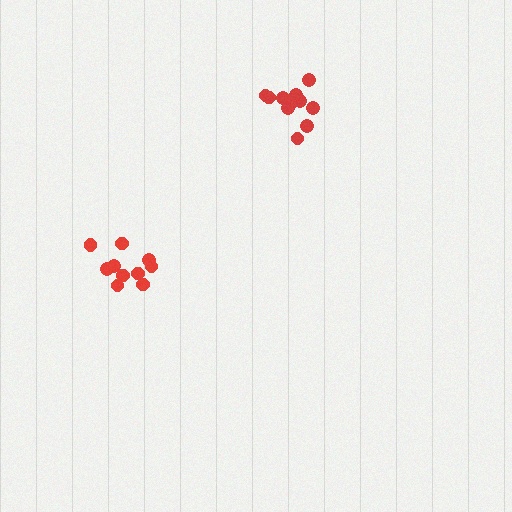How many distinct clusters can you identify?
There are 2 distinct clusters.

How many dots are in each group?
Group 1: 10 dots, Group 2: 11 dots (21 total).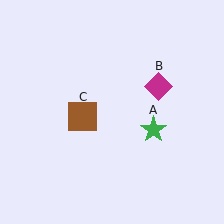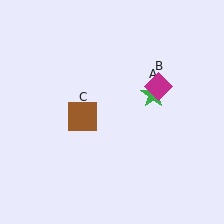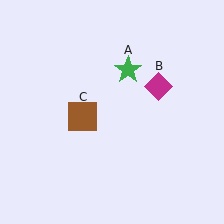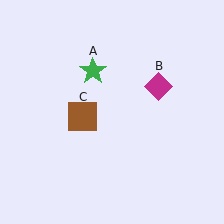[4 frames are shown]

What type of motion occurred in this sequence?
The green star (object A) rotated counterclockwise around the center of the scene.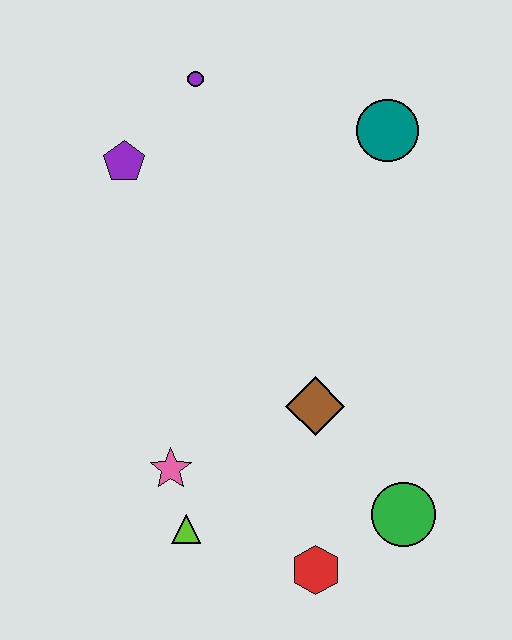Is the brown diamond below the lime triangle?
No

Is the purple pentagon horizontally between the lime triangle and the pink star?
No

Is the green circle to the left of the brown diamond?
No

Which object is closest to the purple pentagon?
The purple circle is closest to the purple pentagon.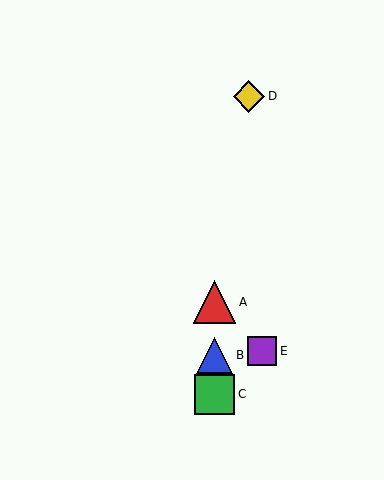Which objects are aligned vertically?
Objects A, B, C are aligned vertically.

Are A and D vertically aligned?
No, A is at x≈215 and D is at x≈249.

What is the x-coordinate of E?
Object E is at x≈262.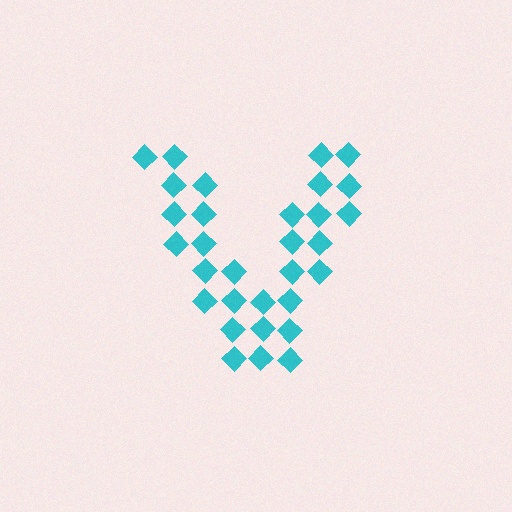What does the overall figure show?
The overall figure shows the letter V.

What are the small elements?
The small elements are diamonds.